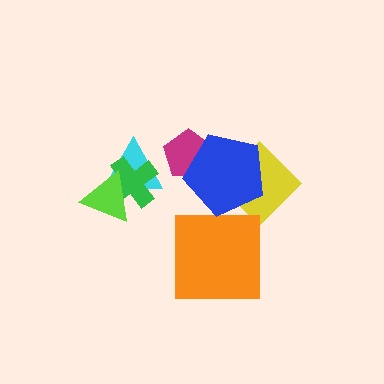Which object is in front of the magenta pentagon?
The blue pentagon is in front of the magenta pentagon.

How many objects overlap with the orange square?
0 objects overlap with the orange square.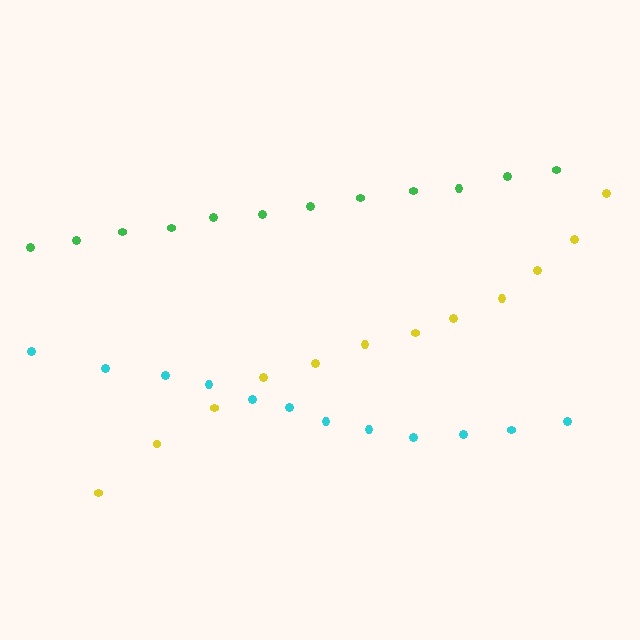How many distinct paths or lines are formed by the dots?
There are 3 distinct paths.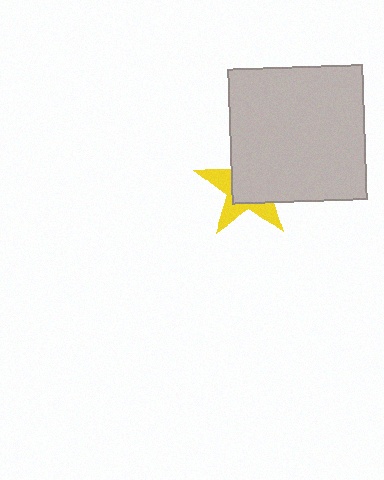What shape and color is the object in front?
The object in front is a light gray square.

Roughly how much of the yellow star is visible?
A small part of it is visible (roughly 40%).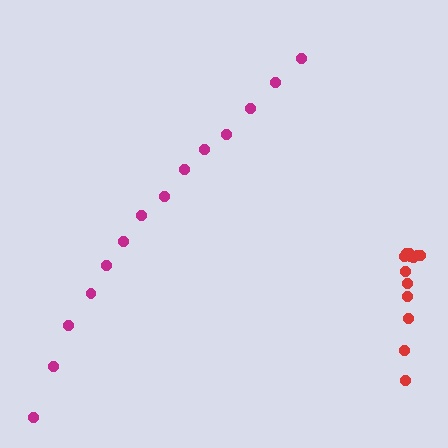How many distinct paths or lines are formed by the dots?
There are 2 distinct paths.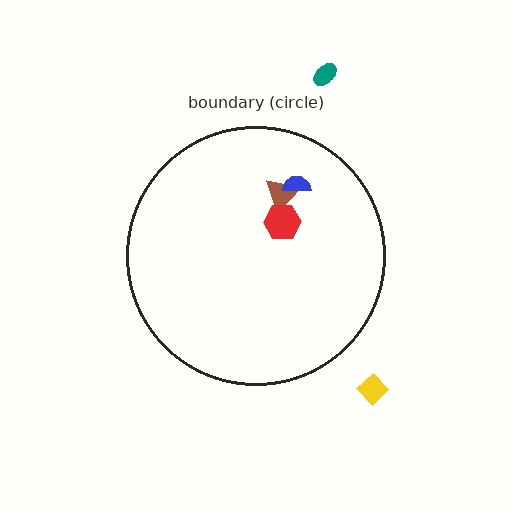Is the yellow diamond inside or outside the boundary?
Outside.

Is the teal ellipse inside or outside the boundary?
Outside.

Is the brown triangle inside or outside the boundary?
Inside.